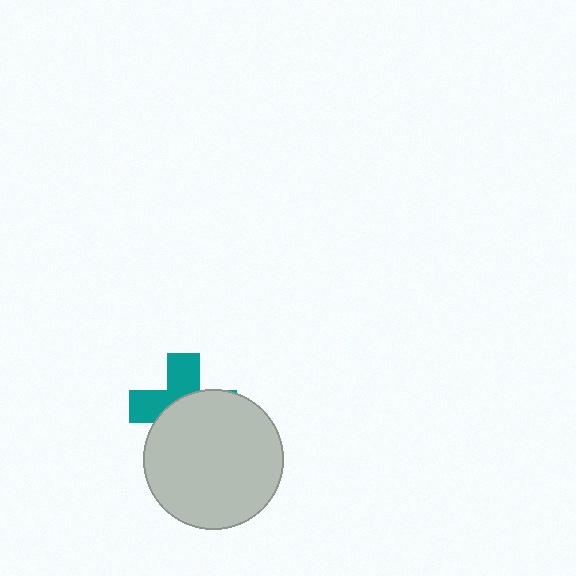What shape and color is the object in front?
The object in front is a light gray circle.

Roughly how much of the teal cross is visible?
A small part of it is visible (roughly 43%).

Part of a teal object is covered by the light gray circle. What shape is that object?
It is a cross.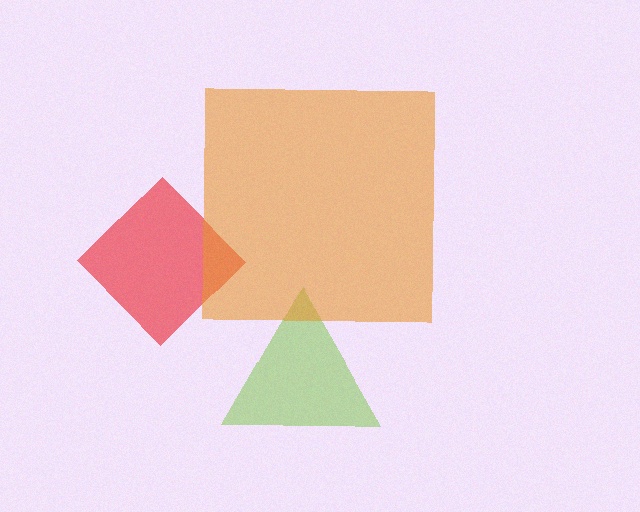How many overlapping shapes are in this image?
There are 3 overlapping shapes in the image.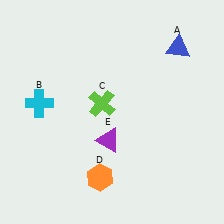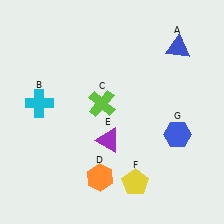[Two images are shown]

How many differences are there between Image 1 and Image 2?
There are 2 differences between the two images.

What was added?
A yellow pentagon (F), a blue hexagon (G) were added in Image 2.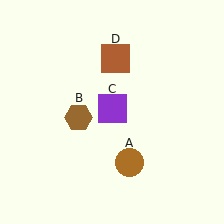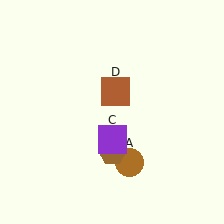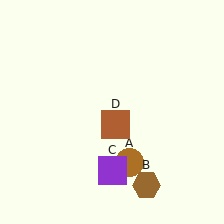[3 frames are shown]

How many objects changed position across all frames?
3 objects changed position: brown hexagon (object B), purple square (object C), brown square (object D).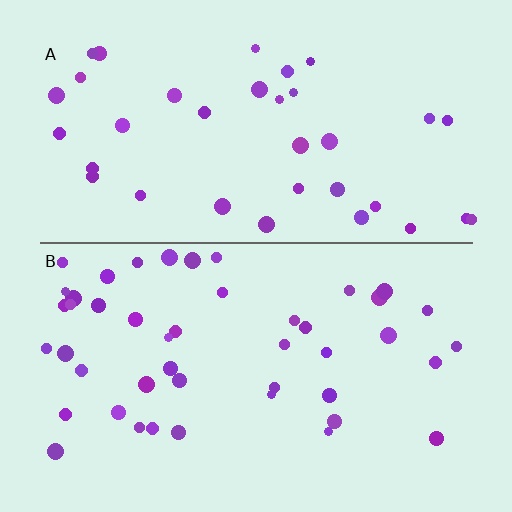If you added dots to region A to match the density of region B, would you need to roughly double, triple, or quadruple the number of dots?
Approximately double.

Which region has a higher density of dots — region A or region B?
B (the bottom).